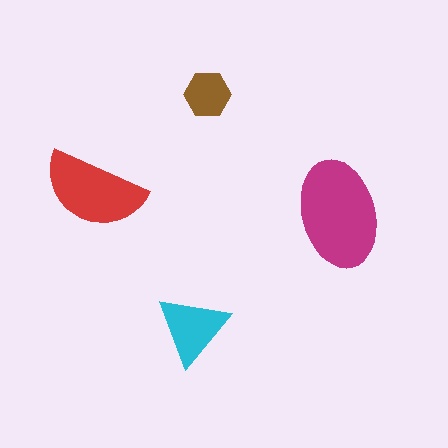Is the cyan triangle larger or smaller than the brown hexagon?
Larger.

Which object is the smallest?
The brown hexagon.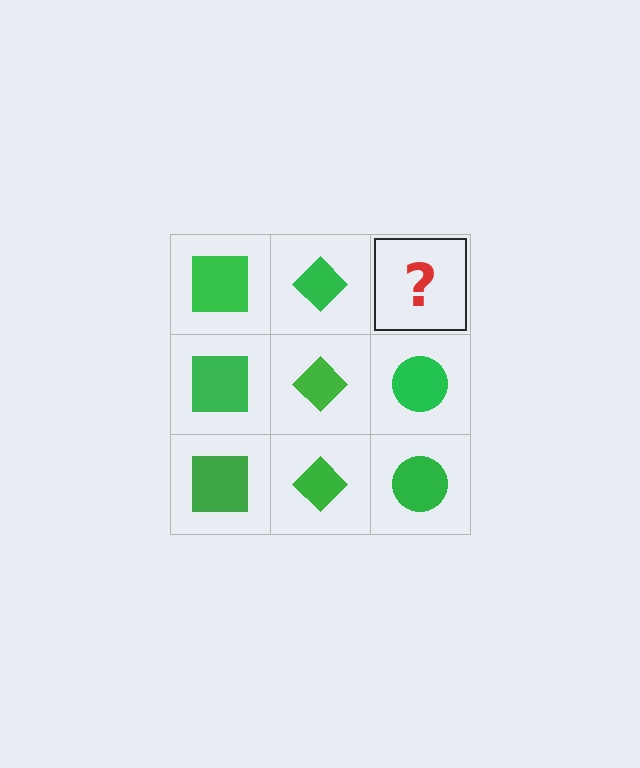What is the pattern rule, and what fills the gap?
The rule is that each column has a consistent shape. The gap should be filled with a green circle.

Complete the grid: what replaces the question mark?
The question mark should be replaced with a green circle.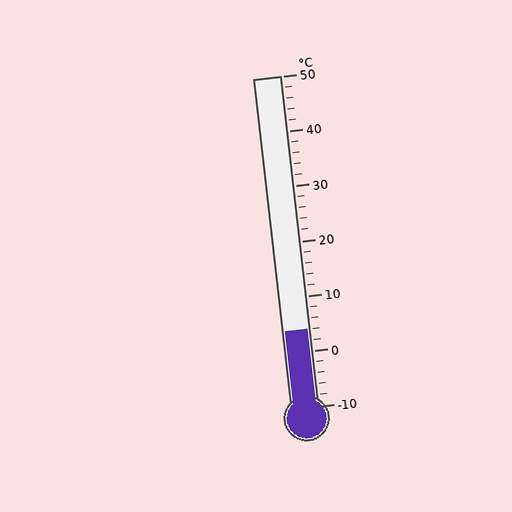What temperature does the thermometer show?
The thermometer shows approximately 4°C.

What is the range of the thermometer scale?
The thermometer scale ranges from -10°C to 50°C.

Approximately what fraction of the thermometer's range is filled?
The thermometer is filled to approximately 25% of its range.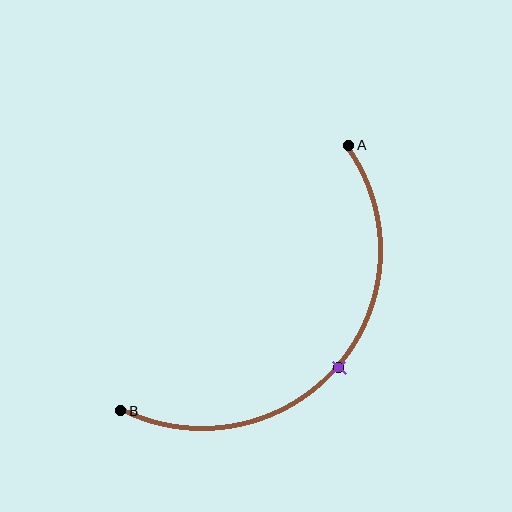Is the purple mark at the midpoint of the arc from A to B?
Yes. The purple mark lies on the arc at equal arc-length from both A and B — it is the arc midpoint.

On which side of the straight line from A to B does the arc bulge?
The arc bulges below and to the right of the straight line connecting A and B.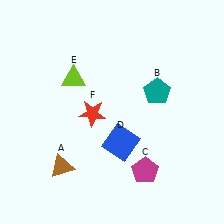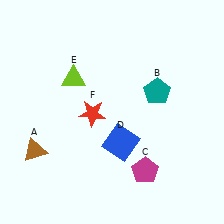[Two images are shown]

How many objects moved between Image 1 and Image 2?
1 object moved between the two images.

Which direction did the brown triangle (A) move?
The brown triangle (A) moved left.